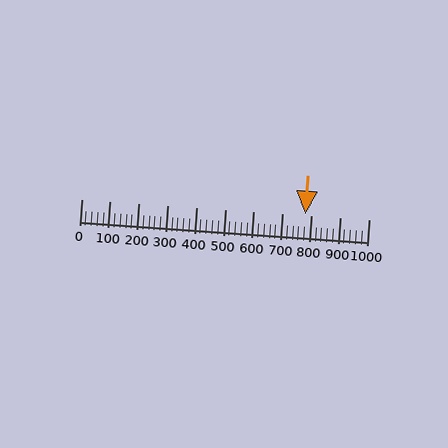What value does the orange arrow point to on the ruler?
The orange arrow points to approximately 781.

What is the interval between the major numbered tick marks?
The major tick marks are spaced 100 units apart.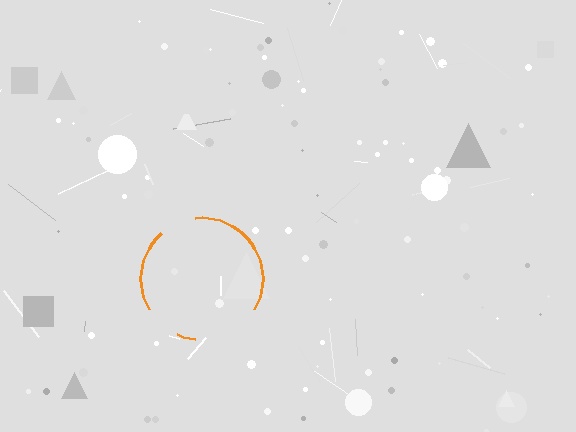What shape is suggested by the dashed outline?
The dashed outline suggests a circle.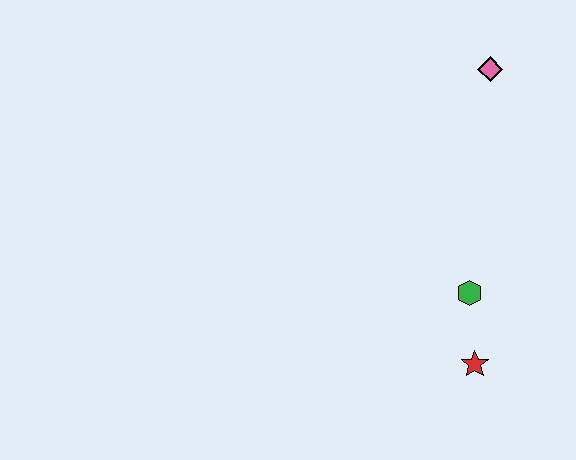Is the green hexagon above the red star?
Yes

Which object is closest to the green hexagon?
The red star is closest to the green hexagon.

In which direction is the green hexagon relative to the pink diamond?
The green hexagon is below the pink diamond.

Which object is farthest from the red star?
The pink diamond is farthest from the red star.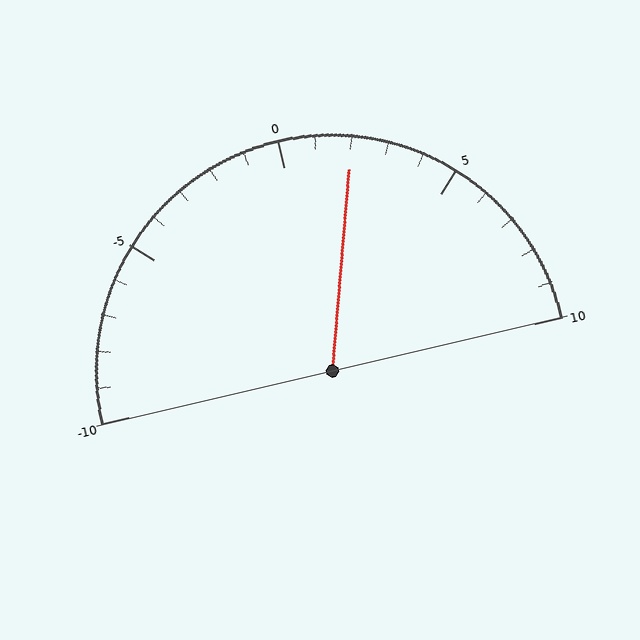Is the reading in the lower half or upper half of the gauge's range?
The reading is in the upper half of the range (-10 to 10).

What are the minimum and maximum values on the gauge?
The gauge ranges from -10 to 10.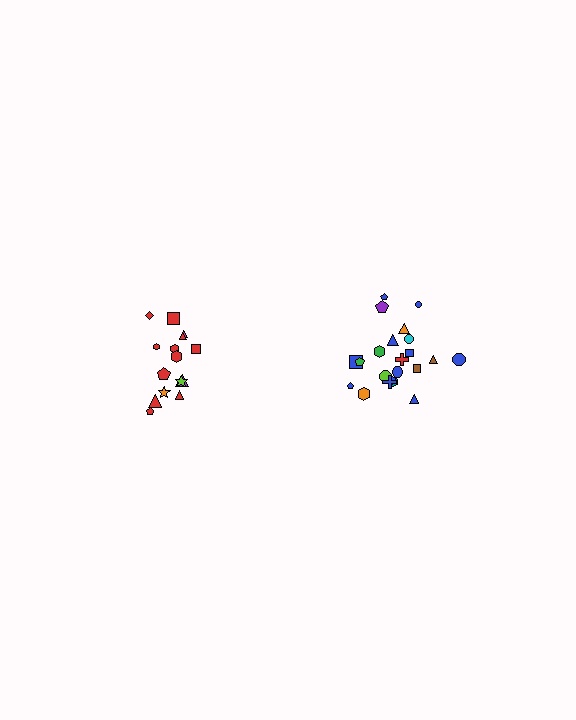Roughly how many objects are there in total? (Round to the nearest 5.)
Roughly 35 objects in total.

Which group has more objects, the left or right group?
The right group.